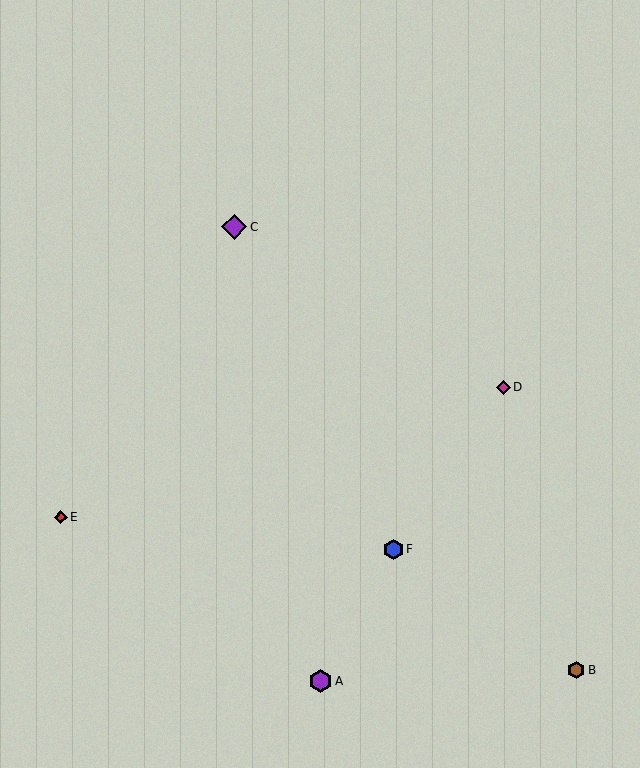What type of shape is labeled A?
Shape A is a purple hexagon.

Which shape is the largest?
The purple diamond (labeled C) is the largest.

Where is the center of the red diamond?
The center of the red diamond is at (61, 517).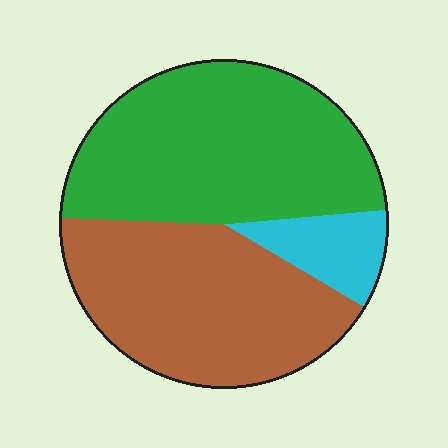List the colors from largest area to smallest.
From largest to smallest: green, brown, cyan.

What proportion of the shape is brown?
Brown covers around 40% of the shape.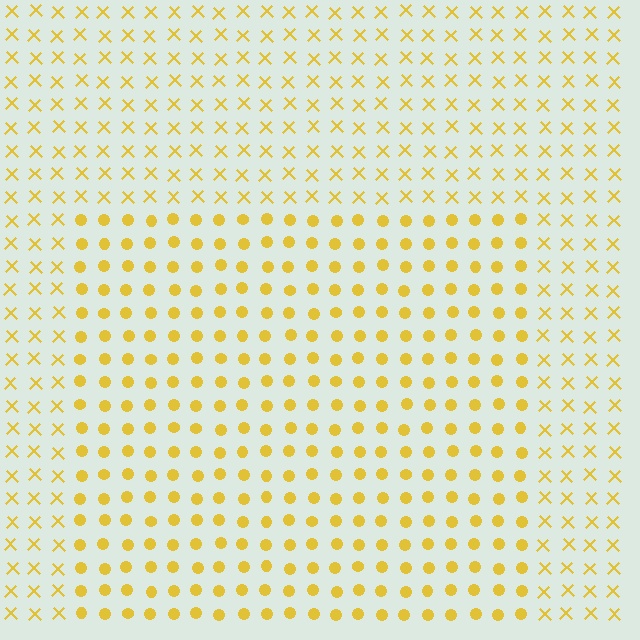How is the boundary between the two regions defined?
The boundary is defined by a change in element shape: circles inside vs. X marks outside. All elements share the same color and spacing.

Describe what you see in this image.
The image is filled with small yellow elements arranged in a uniform grid. A rectangle-shaped region contains circles, while the surrounding area contains X marks. The boundary is defined purely by the change in element shape.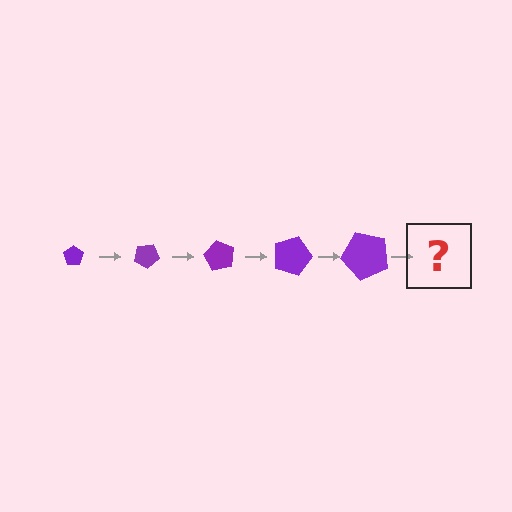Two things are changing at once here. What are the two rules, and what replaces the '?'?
The two rules are that the pentagon grows larger each step and it rotates 30 degrees each step. The '?' should be a pentagon, larger than the previous one and rotated 150 degrees from the start.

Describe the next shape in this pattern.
It should be a pentagon, larger than the previous one and rotated 150 degrees from the start.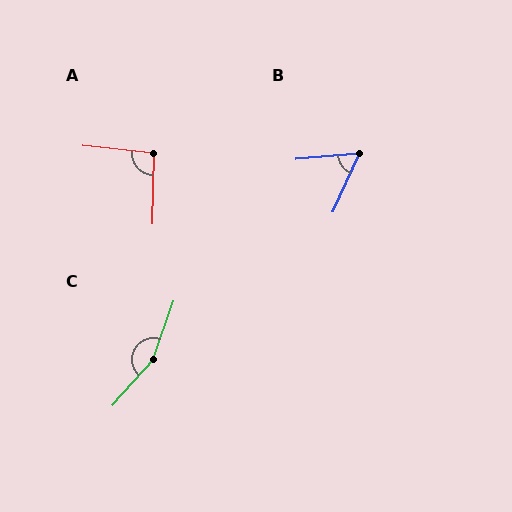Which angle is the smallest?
B, at approximately 61 degrees.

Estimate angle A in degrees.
Approximately 95 degrees.